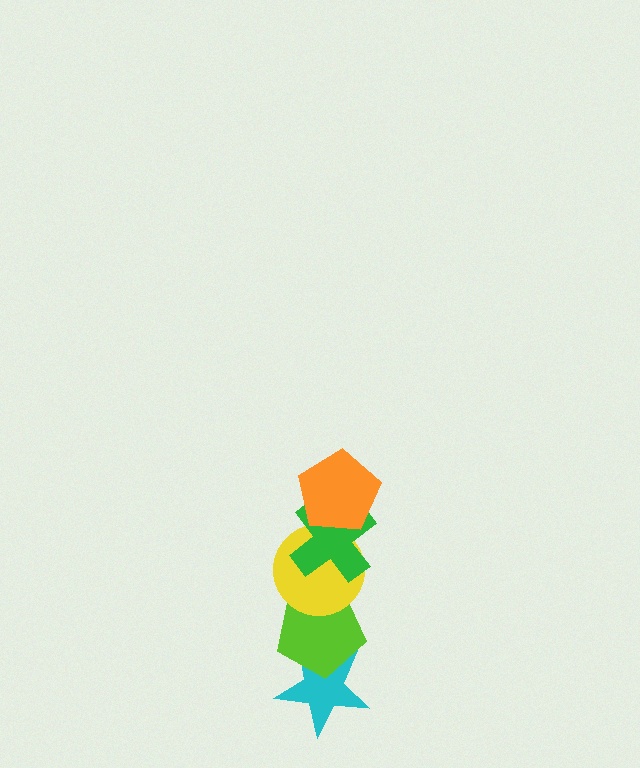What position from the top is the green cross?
The green cross is 2nd from the top.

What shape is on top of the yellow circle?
The green cross is on top of the yellow circle.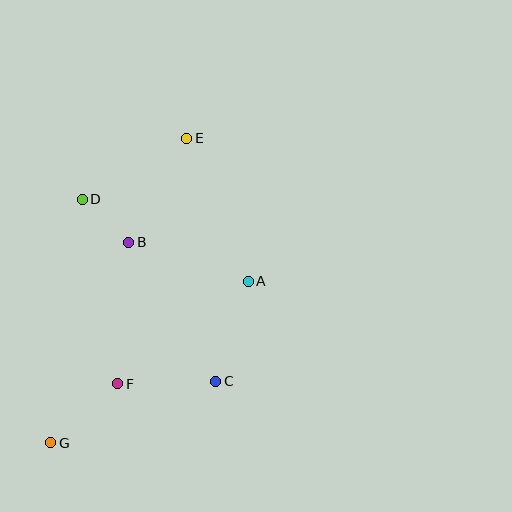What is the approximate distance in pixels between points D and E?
The distance between D and E is approximately 121 pixels.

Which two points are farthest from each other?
Points E and G are farthest from each other.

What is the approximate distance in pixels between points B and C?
The distance between B and C is approximately 164 pixels.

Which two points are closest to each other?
Points B and D are closest to each other.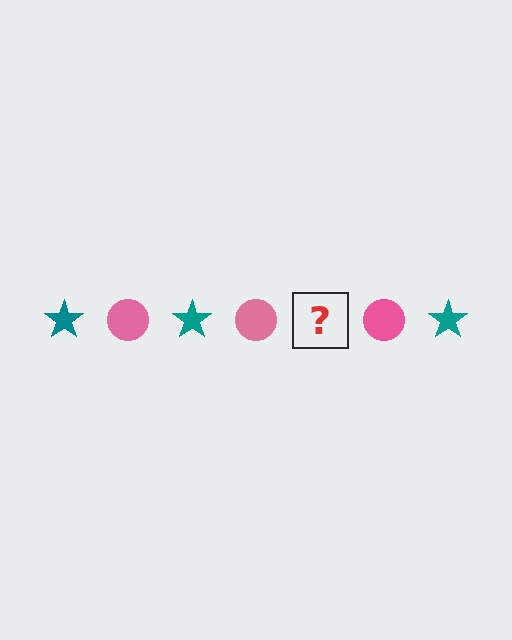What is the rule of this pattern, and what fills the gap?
The rule is that the pattern alternates between teal star and pink circle. The gap should be filled with a teal star.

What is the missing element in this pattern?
The missing element is a teal star.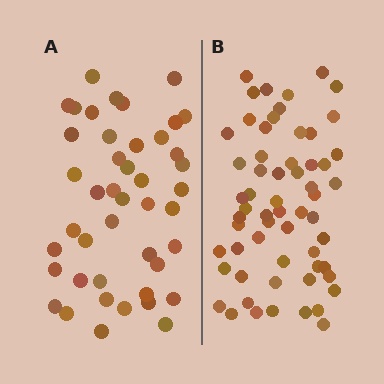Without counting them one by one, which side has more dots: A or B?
Region B (the right region) has more dots.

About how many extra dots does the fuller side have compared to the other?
Region B has approximately 15 more dots than region A.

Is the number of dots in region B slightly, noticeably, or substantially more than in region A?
Region B has noticeably more, but not dramatically so. The ratio is roughly 1.4 to 1.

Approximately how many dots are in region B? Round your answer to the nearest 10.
About 60 dots.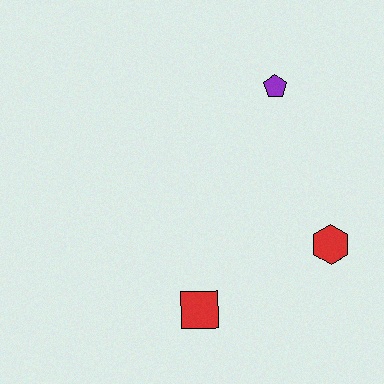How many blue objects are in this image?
There are no blue objects.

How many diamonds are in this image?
There are no diamonds.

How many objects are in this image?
There are 3 objects.